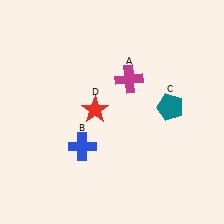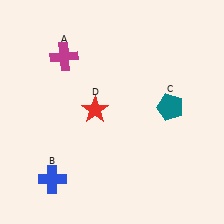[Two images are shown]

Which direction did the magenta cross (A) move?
The magenta cross (A) moved left.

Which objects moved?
The objects that moved are: the magenta cross (A), the blue cross (B).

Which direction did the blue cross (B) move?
The blue cross (B) moved down.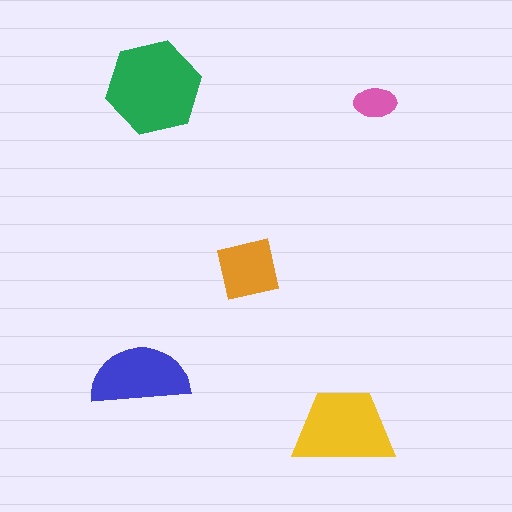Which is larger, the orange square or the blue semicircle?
The blue semicircle.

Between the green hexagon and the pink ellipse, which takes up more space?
The green hexagon.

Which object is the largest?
The green hexagon.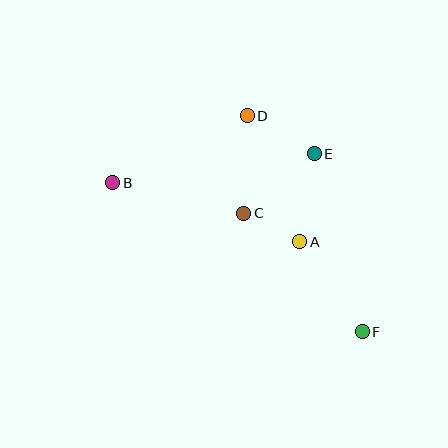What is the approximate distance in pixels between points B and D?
The distance between B and D is approximately 150 pixels.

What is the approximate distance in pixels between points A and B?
The distance between A and B is approximately 196 pixels.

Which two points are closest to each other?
Points A and C are closest to each other.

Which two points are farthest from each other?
Points B and F are farthest from each other.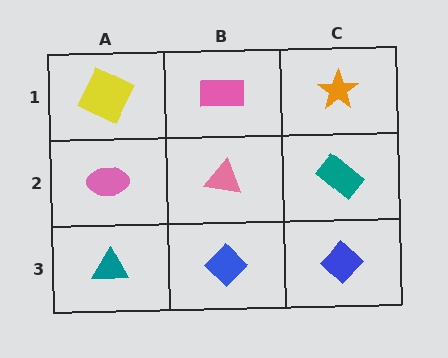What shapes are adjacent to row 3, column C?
A teal rectangle (row 2, column C), a blue diamond (row 3, column B).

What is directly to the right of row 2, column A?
A pink triangle.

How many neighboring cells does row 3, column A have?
2.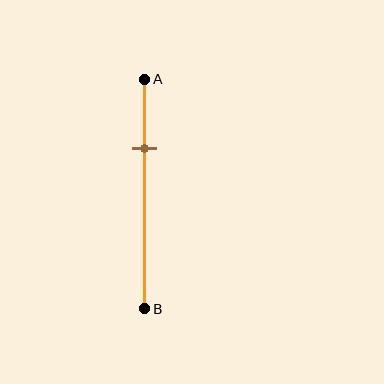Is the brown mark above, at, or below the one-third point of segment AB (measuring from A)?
The brown mark is above the one-third point of segment AB.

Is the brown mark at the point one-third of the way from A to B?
No, the mark is at about 30% from A, not at the 33% one-third point.